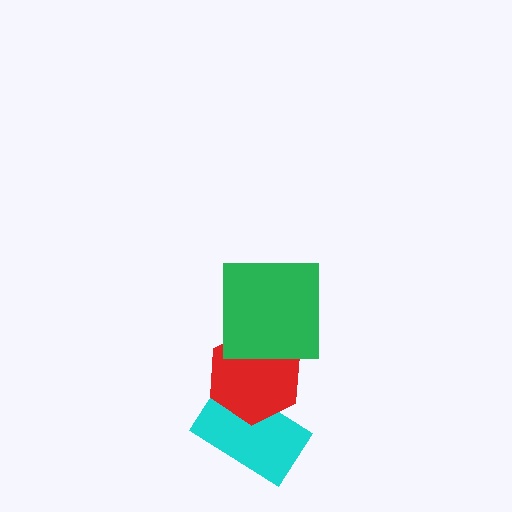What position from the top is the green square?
The green square is 1st from the top.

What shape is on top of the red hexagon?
The green square is on top of the red hexagon.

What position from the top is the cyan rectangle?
The cyan rectangle is 3rd from the top.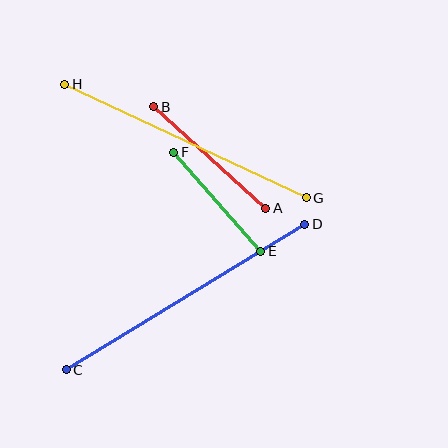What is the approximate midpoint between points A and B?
The midpoint is at approximately (210, 157) pixels.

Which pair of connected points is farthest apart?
Points C and D are farthest apart.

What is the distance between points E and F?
The distance is approximately 132 pixels.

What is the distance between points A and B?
The distance is approximately 151 pixels.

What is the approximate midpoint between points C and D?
The midpoint is at approximately (186, 297) pixels.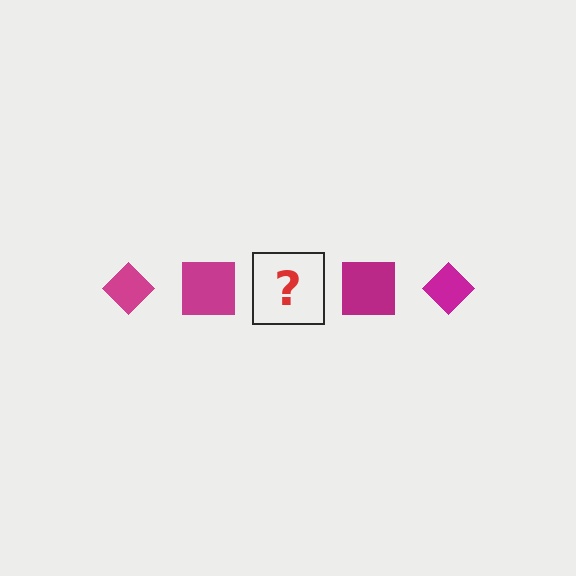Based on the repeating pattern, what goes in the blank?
The blank should be a magenta diamond.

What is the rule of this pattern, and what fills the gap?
The rule is that the pattern cycles through diamond, square shapes in magenta. The gap should be filled with a magenta diamond.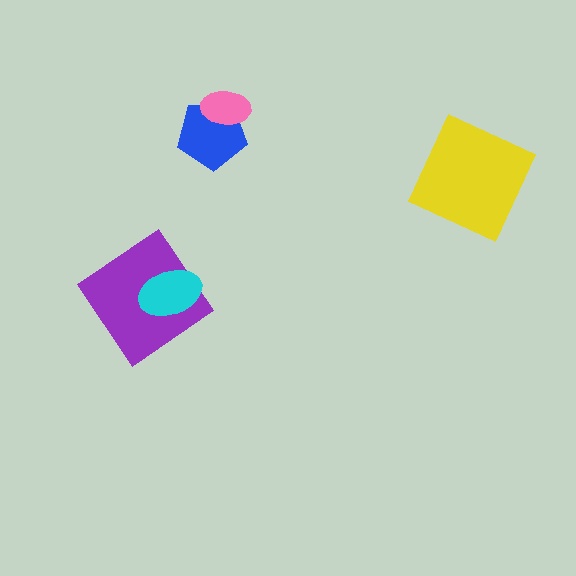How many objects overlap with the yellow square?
0 objects overlap with the yellow square.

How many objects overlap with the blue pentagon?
1 object overlaps with the blue pentagon.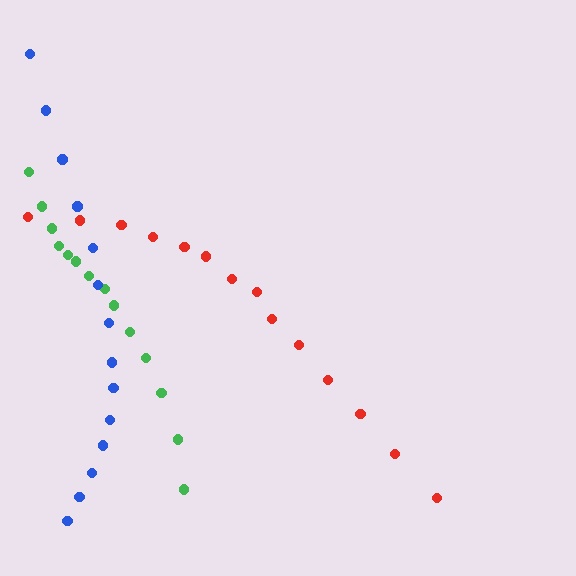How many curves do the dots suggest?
There are 3 distinct paths.